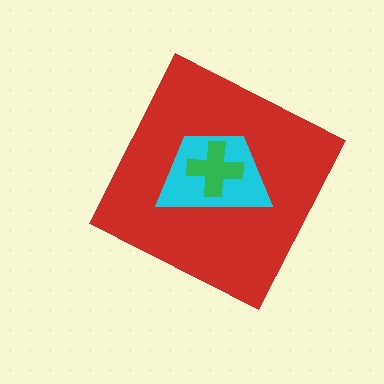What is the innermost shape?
The green cross.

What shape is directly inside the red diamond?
The cyan trapezoid.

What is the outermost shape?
The red diamond.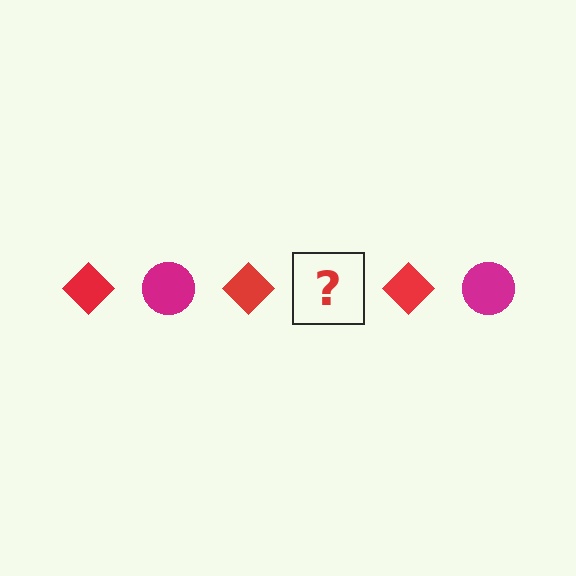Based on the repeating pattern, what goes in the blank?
The blank should be a magenta circle.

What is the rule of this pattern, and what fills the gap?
The rule is that the pattern alternates between red diamond and magenta circle. The gap should be filled with a magenta circle.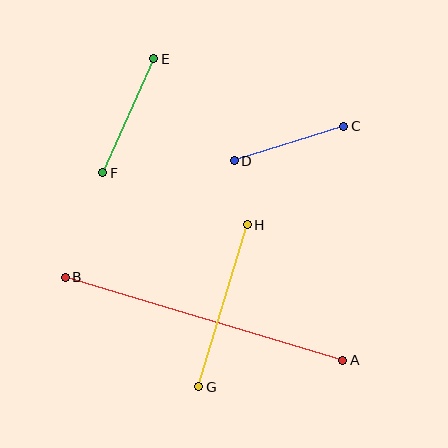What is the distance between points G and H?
The distance is approximately 169 pixels.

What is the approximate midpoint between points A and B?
The midpoint is at approximately (204, 319) pixels.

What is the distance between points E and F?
The distance is approximately 125 pixels.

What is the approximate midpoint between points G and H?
The midpoint is at approximately (223, 306) pixels.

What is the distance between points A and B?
The distance is approximately 290 pixels.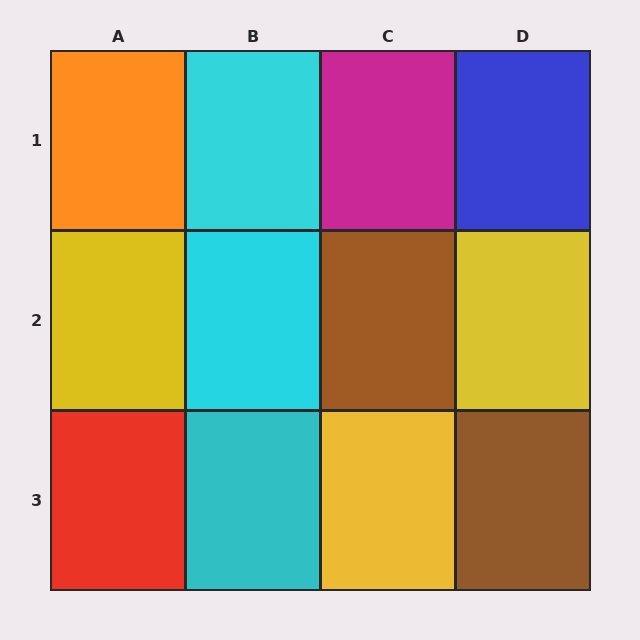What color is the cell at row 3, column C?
Yellow.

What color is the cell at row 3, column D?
Brown.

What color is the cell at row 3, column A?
Red.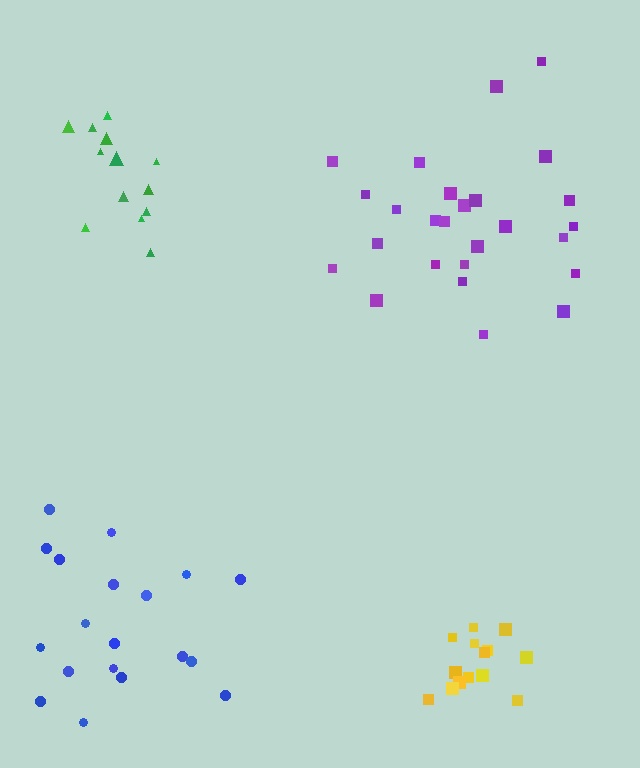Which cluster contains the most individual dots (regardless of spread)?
Purple (26).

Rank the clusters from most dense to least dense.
yellow, purple, green, blue.